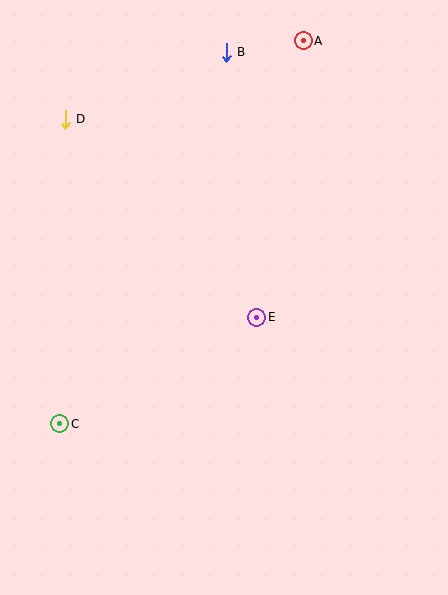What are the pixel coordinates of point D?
Point D is at (65, 119).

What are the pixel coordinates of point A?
Point A is at (303, 41).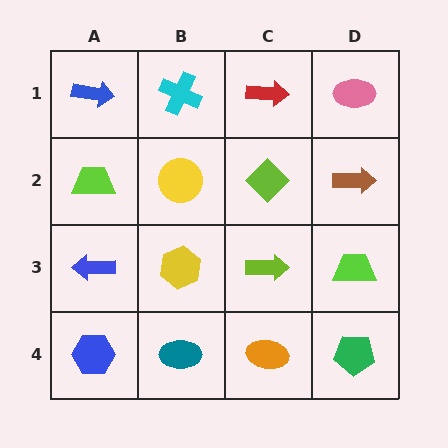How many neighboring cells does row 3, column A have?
3.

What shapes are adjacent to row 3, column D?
A brown arrow (row 2, column D), a green pentagon (row 4, column D), a lime arrow (row 3, column C).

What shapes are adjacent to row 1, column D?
A brown arrow (row 2, column D), a red arrow (row 1, column C).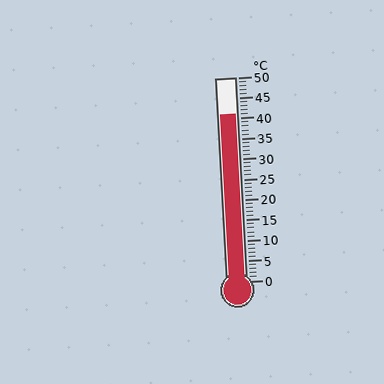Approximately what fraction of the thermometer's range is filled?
The thermometer is filled to approximately 80% of its range.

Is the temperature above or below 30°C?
The temperature is above 30°C.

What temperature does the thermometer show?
The thermometer shows approximately 41°C.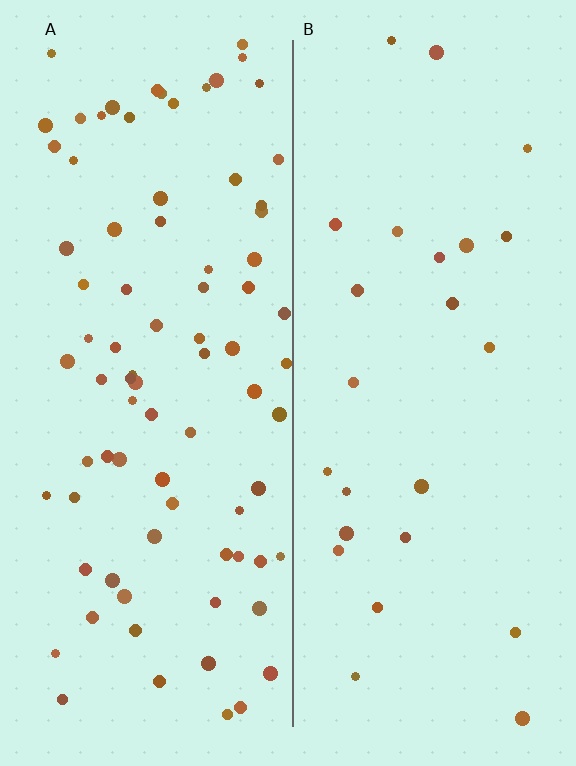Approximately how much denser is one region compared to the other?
Approximately 3.3× — region A over region B.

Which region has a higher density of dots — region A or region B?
A (the left).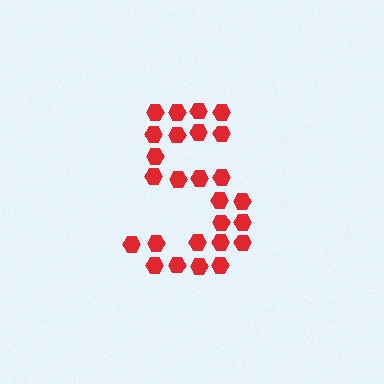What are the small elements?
The small elements are hexagons.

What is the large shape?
The large shape is the digit 5.